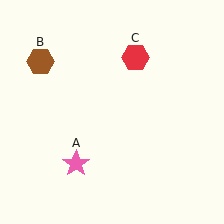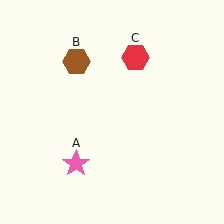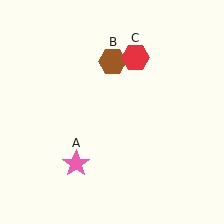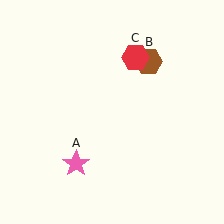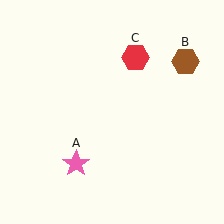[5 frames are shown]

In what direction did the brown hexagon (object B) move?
The brown hexagon (object B) moved right.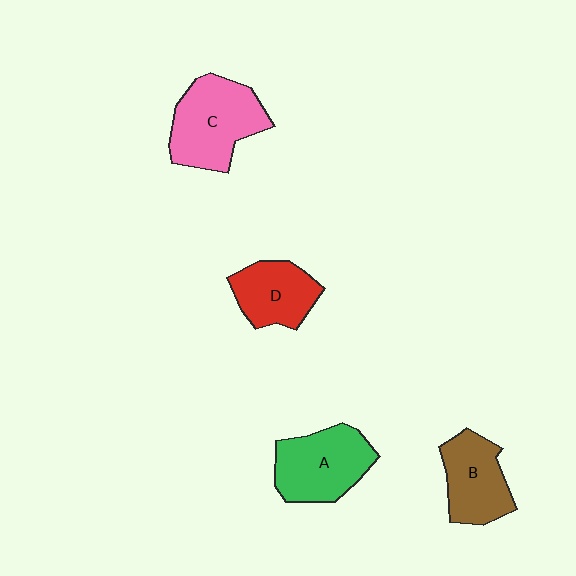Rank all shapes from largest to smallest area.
From largest to smallest: C (pink), A (green), B (brown), D (red).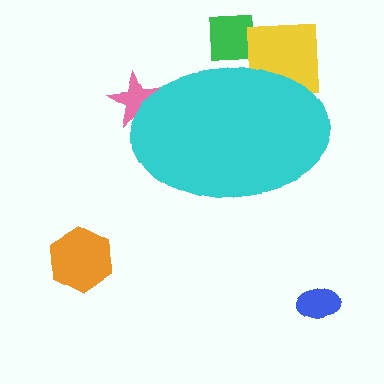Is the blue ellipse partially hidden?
No, the blue ellipse is fully visible.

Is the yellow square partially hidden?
Yes, the yellow square is partially hidden behind the cyan ellipse.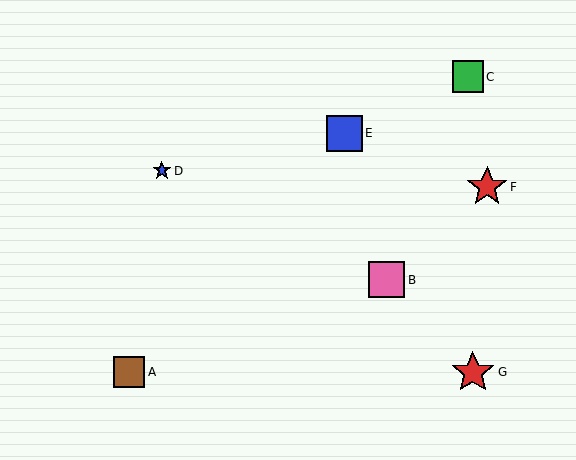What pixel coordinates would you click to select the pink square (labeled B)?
Click at (387, 280) to select the pink square B.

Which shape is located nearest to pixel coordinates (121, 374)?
The brown square (labeled A) at (129, 372) is nearest to that location.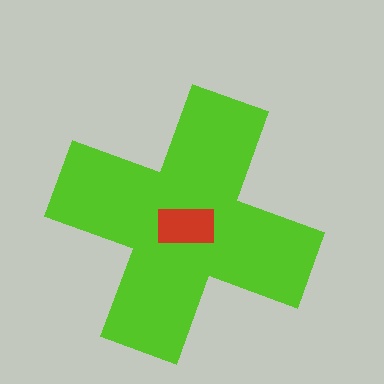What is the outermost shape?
The lime cross.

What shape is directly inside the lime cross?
The red rectangle.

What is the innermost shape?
The red rectangle.